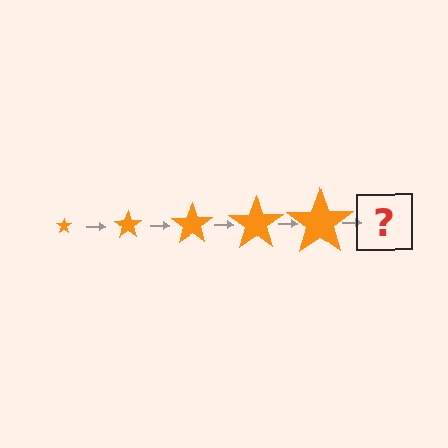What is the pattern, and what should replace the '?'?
The pattern is that the star gets progressively larger each step. The '?' should be an orange star, larger than the previous one.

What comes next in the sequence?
The next element should be an orange star, larger than the previous one.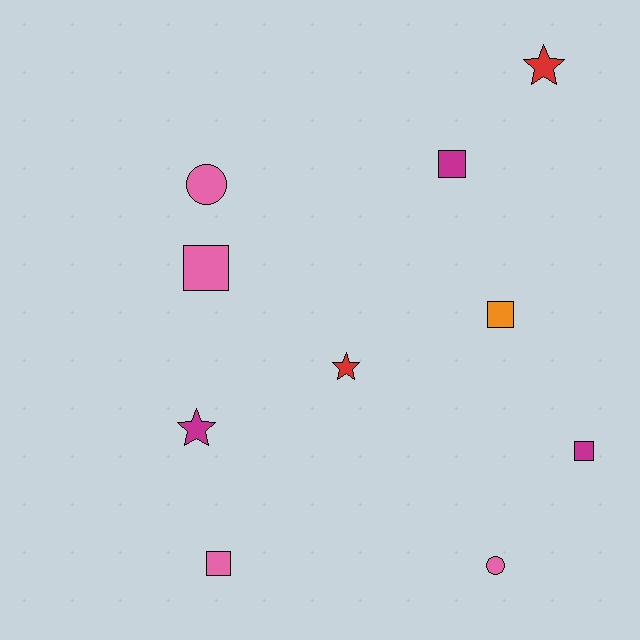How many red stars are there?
There are 2 red stars.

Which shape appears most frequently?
Square, with 5 objects.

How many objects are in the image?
There are 10 objects.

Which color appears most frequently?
Pink, with 4 objects.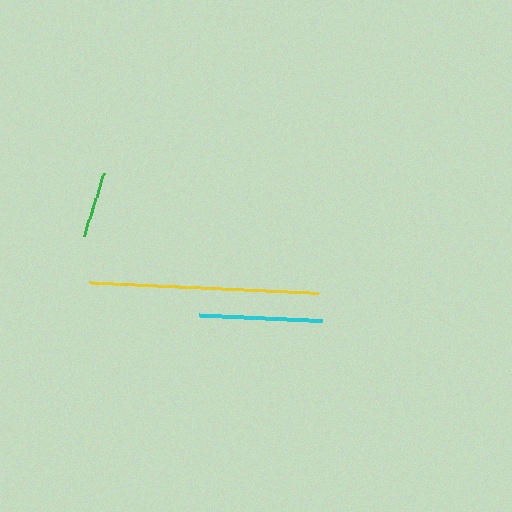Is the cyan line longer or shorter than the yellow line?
The yellow line is longer than the cyan line.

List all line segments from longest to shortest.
From longest to shortest: yellow, cyan, green.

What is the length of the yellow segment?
The yellow segment is approximately 230 pixels long.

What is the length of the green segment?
The green segment is approximately 66 pixels long.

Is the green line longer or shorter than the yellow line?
The yellow line is longer than the green line.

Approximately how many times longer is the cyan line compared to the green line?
The cyan line is approximately 1.9 times the length of the green line.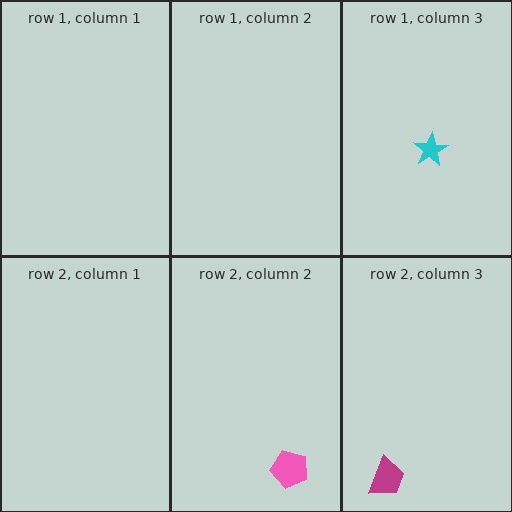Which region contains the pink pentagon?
The row 2, column 2 region.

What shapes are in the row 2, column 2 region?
The pink pentagon.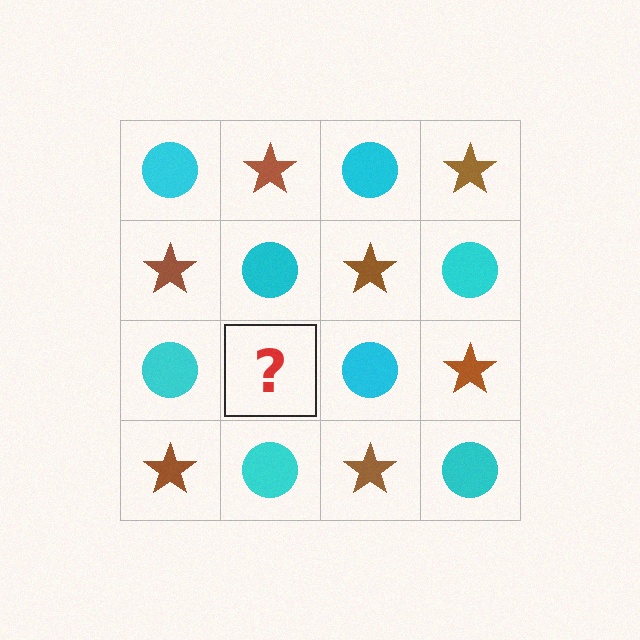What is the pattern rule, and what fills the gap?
The rule is that it alternates cyan circle and brown star in a checkerboard pattern. The gap should be filled with a brown star.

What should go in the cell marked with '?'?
The missing cell should contain a brown star.